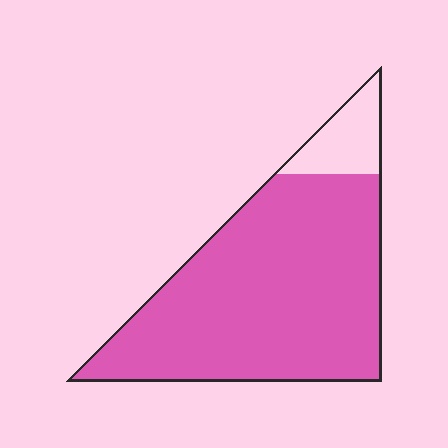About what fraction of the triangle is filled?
About seven eighths (7/8).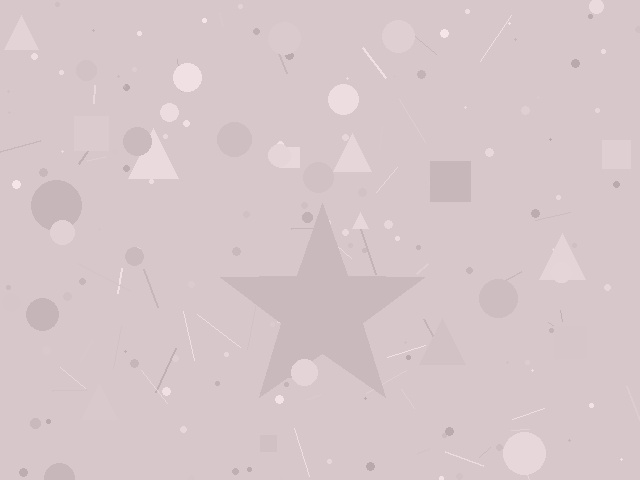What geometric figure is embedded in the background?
A star is embedded in the background.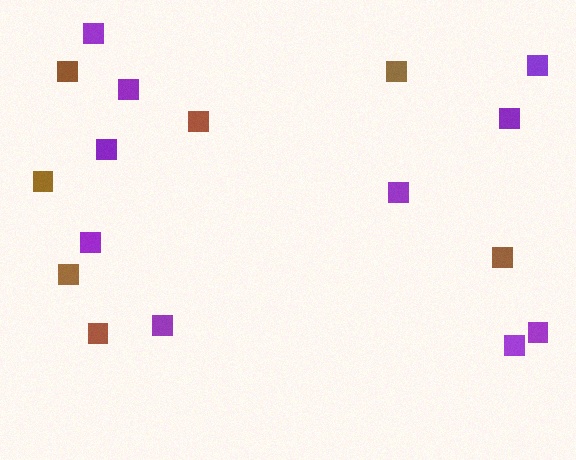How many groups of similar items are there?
There are 2 groups: one group of brown squares (7) and one group of purple squares (10).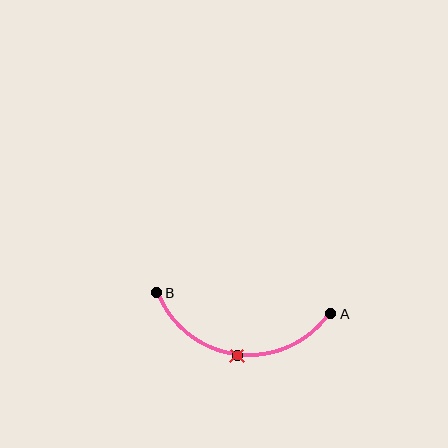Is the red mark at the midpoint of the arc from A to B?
Yes. The red mark lies on the arc at equal arc-length from both A and B — it is the arc midpoint.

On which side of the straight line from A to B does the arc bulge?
The arc bulges below the straight line connecting A and B.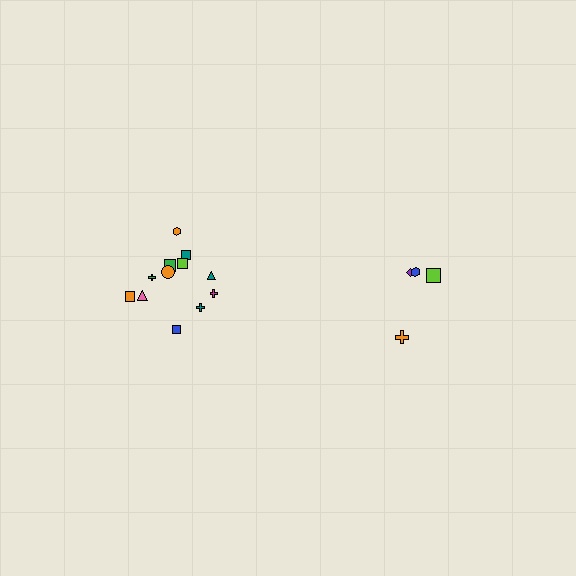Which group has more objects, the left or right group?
The left group.